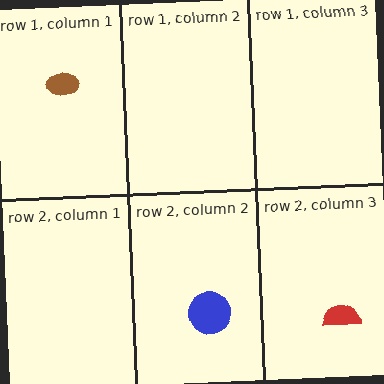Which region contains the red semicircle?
The row 2, column 3 region.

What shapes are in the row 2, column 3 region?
The red semicircle.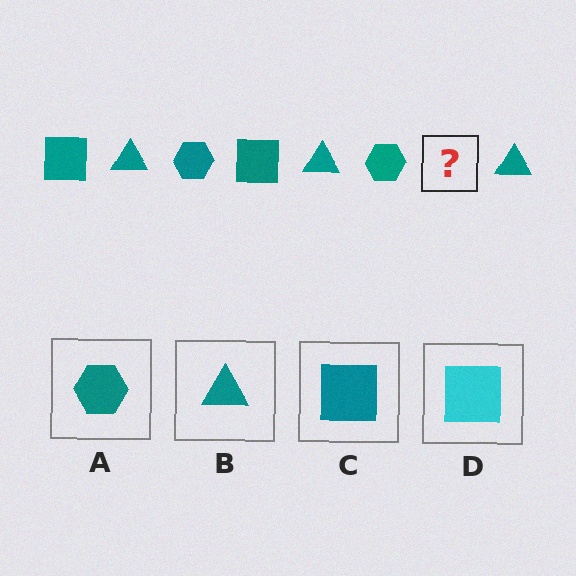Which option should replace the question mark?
Option C.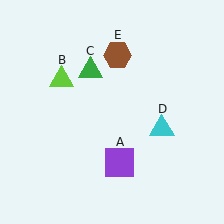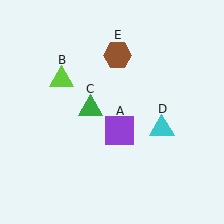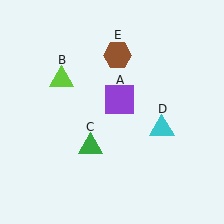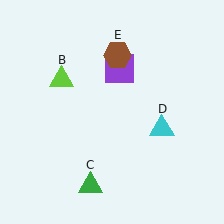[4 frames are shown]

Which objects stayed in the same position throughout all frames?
Lime triangle (object B) and cyan triangle (object D) and brown hexagon (object E) remained stationary.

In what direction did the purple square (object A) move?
The purple square (object A) moved up.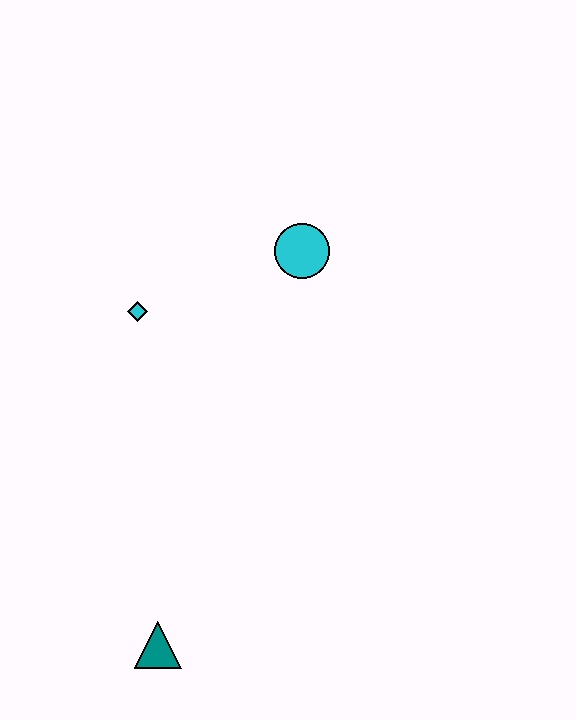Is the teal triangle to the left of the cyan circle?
Yes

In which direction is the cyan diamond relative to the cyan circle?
The cyan diamond is to the left of the cyan circle.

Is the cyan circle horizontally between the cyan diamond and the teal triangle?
No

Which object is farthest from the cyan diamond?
The teal triangle is farthest from the cyan diamond.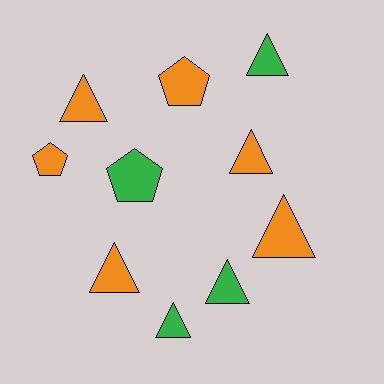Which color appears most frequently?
Orange, with 6 objects.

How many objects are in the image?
There are 10 objects.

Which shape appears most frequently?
Triangle, with 7 objects.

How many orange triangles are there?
There are 4 orange triangles.